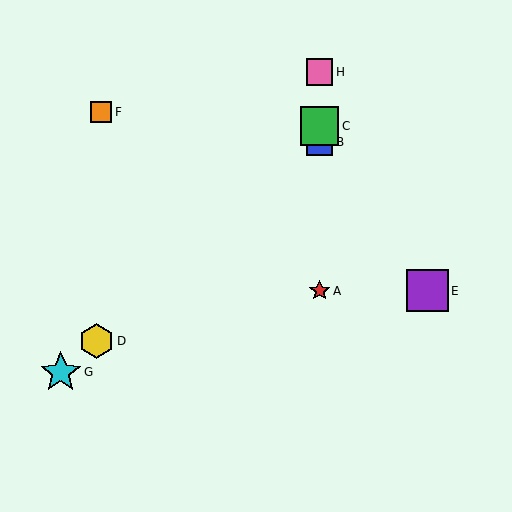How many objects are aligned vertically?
4 objects (A, B, C, H) are aligned vertically.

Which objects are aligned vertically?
Objects A, B, C, H are aligned vertically.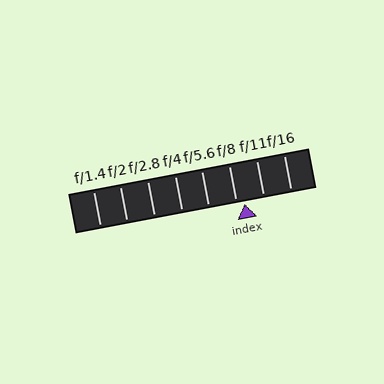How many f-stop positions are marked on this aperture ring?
There are 8 f-stop positions marked.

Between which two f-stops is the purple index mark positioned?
The index mark is between f/8 and f/11.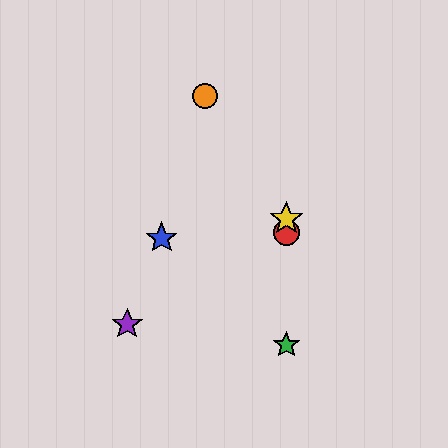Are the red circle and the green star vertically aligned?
Yes, both are at x≈286.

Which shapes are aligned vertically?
The red circle, the green star, the yellow star are aligned vertically.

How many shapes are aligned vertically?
3 shapes (the red circle, the green star, the yellow star) are aligned vertically.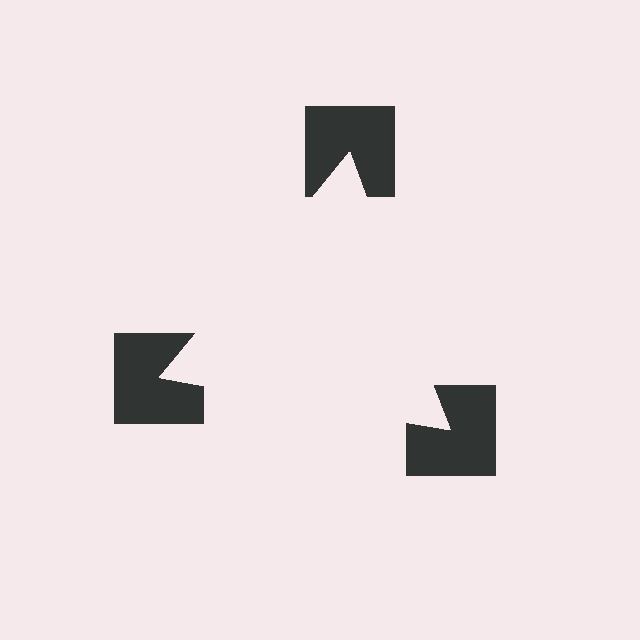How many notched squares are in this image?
There are 3 — one at each vertex of the illusory triangle.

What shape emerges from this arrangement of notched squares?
An illusory triangle — its edges are inferred from the aligned wedge cuts in the notched squares, not physically drawn.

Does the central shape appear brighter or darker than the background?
It typically appears slightly brighter than the background, even though no actual brightness change is drawn.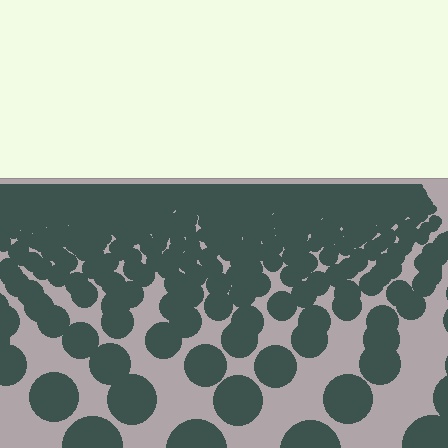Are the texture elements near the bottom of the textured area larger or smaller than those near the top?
Larger. Near the bottom, elements are closer to the viewer and appear at a bigger on-screen size.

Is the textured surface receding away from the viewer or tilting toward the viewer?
The surface is receding away from the viewer. Texture elements get smaller and denser toward the top.